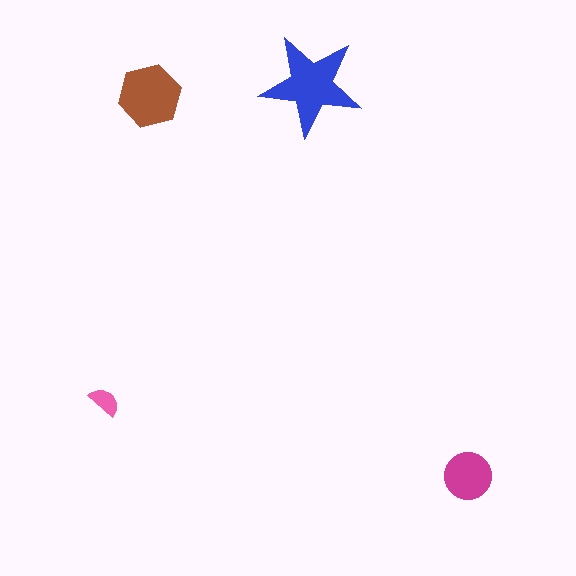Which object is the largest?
The blue star.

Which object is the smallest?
The pink semicircle.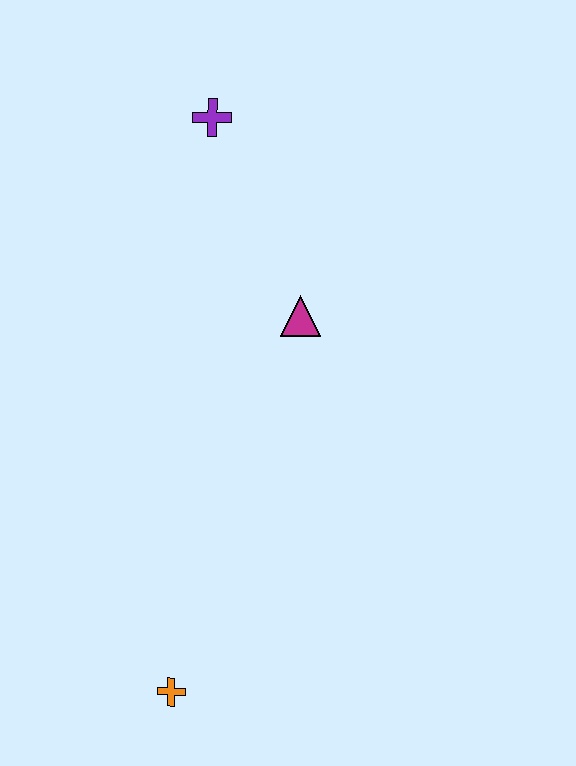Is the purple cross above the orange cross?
Yes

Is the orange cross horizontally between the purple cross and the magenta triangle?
No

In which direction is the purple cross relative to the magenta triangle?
The purple cross is above the magenta triangle.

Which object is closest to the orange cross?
The magenta triangle is closest to the orange cross.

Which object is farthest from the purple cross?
The orange cross is farthest from the purple cross.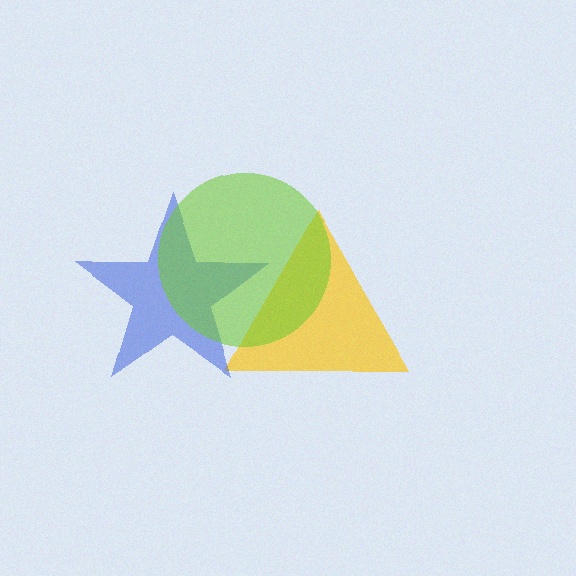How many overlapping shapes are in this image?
There are 3 overlapping shapes in the image.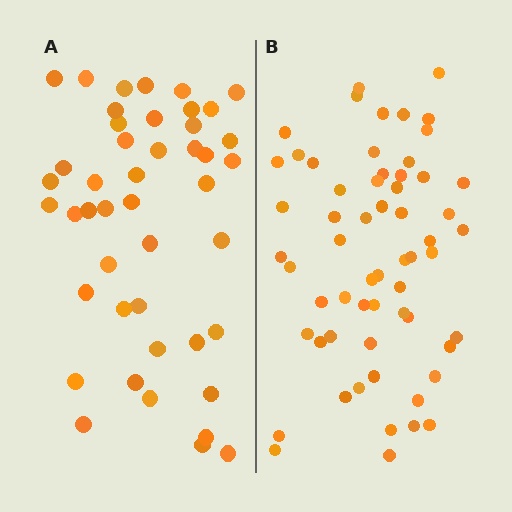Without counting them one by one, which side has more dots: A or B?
Region B (the right region) has more dots.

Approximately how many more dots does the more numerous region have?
Region B has approximately 15 more dots than region A.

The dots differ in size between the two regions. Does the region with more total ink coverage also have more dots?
No. Region A has more total ink coverage because its dots are larger, but region B actually contains more individual dots. Total area can be misleading — the number of items is what matters here.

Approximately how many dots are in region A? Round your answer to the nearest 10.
About 40 dots. (The exact count is 45, which rounds to 40.)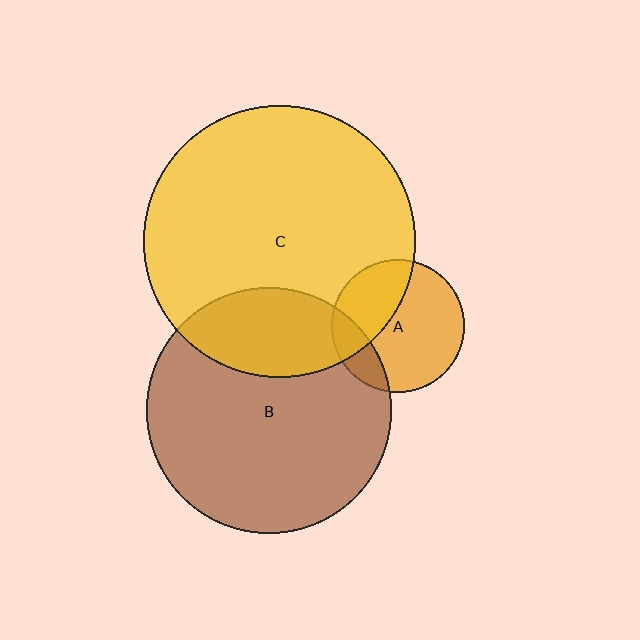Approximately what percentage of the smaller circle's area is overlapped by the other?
Approximately 25%.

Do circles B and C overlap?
Yes.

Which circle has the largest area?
Circle C (yellow).